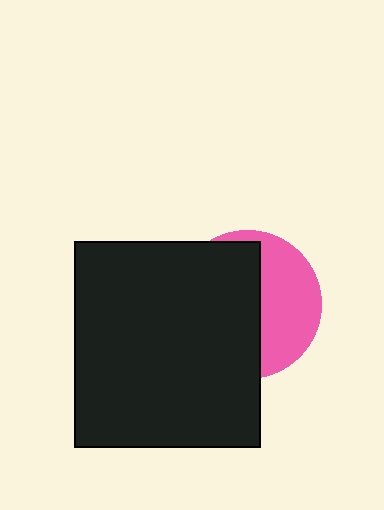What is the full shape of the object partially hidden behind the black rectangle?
The partially hidden object is a pink circle.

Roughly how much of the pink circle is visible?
A small part of it is visible (roughly 41%).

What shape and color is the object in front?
The object in front is a black rectangle.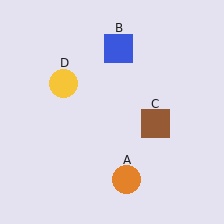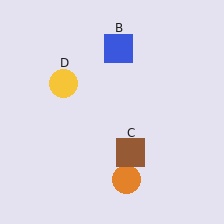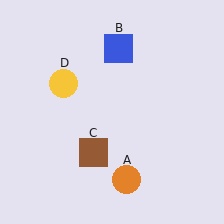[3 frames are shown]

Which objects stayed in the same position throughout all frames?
Orange circle (object A) and blue square (object B) and yellow circle (object D) remained stationary.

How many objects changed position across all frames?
1 object changed position: brown square (object C).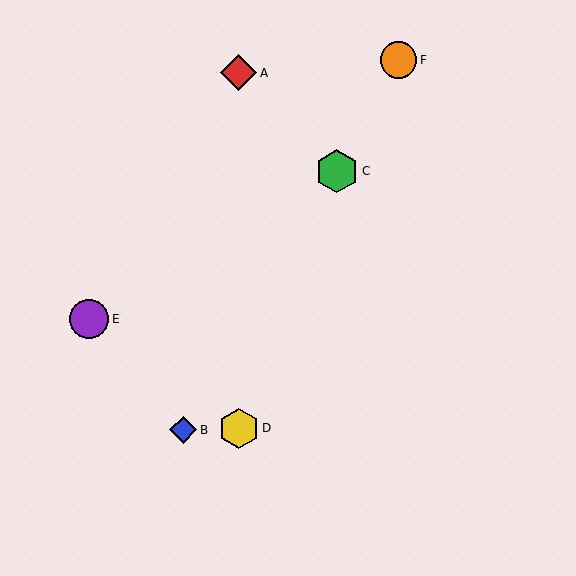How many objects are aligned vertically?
2 objects (A, D) are aligned vertically.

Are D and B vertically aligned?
No, D is at x≈239 and B is at x≈183.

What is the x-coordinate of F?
Object F is at x≈398.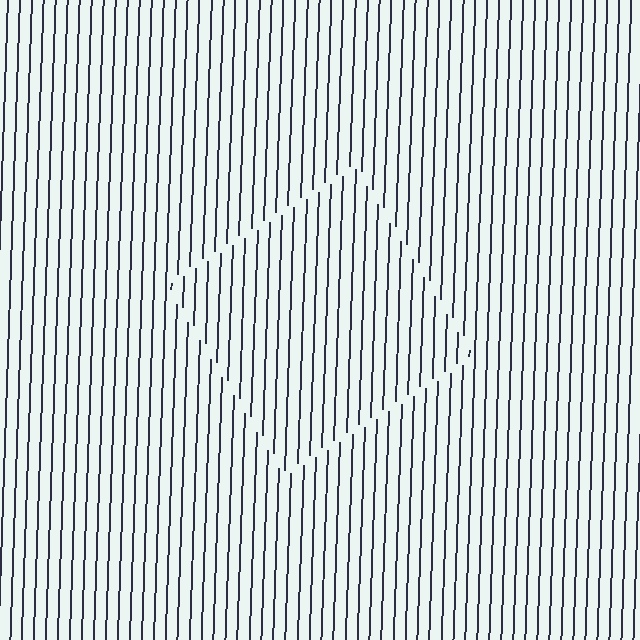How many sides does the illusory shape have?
4 sides — the line-ends trace a square.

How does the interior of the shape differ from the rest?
The interior of the shape contains the same grating, shifted by half a period — the contour is defined by the phase discontinuity where line-ends from the inner and outer gratings abut.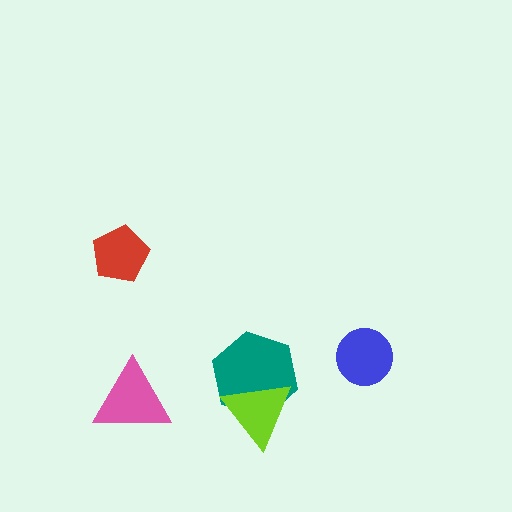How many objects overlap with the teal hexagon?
1 object overlaps with the teal hexagon.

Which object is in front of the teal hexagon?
The lime triangle is in front of the teal hexagon.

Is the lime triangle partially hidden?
No, no other shape covers it.